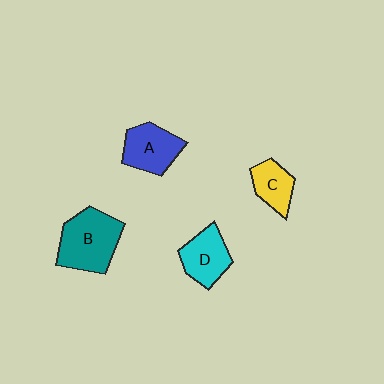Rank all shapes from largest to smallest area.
From largest to smallest: B (teal), A (blue), D (cyan), C (yellow).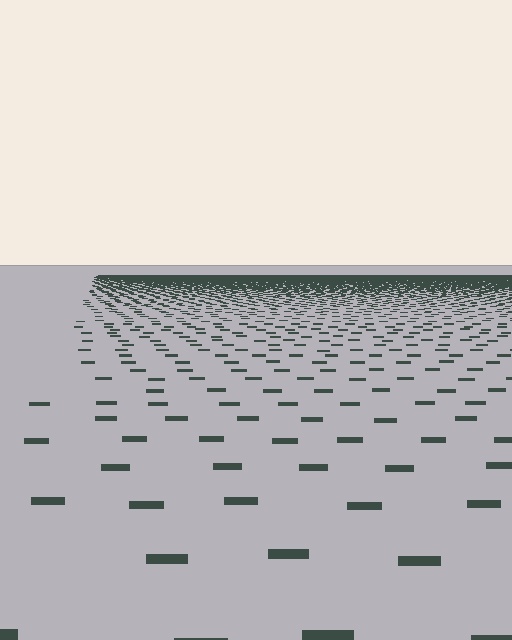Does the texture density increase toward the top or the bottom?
Density increases toward the top.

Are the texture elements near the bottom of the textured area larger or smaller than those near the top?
Larger. Near the bottom, elements are closer to the viewer and appear at a bigger on-screen size.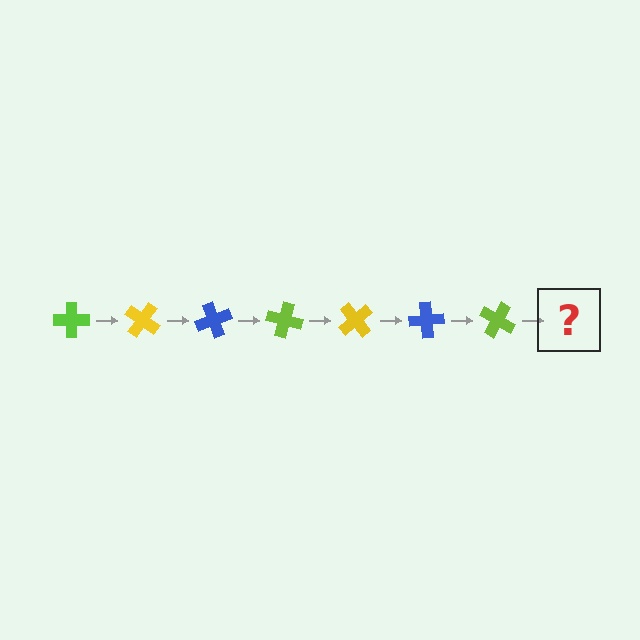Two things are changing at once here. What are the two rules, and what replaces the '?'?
The two rules are that it rotates 35 degrees each step and the color cycles through lime, yellow, and blue. The '?' should be a yellow cross, rotated 245 degrees from the start.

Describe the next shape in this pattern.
It should be a yellow cross, rotated 245 degrees from the start.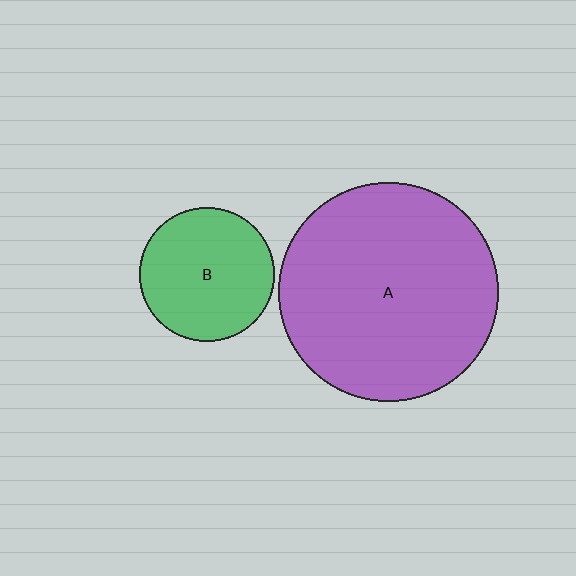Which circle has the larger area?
Circle A (purple).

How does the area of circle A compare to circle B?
Approximately 2.7 times.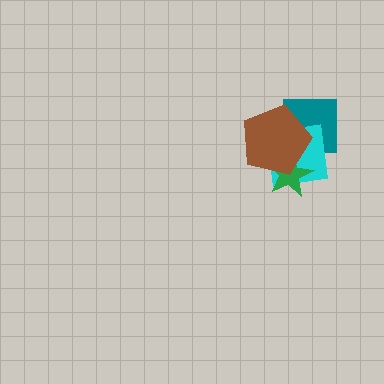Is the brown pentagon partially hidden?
No, no other shape covers it.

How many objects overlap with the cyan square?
3 objects overlap with the cyan square.